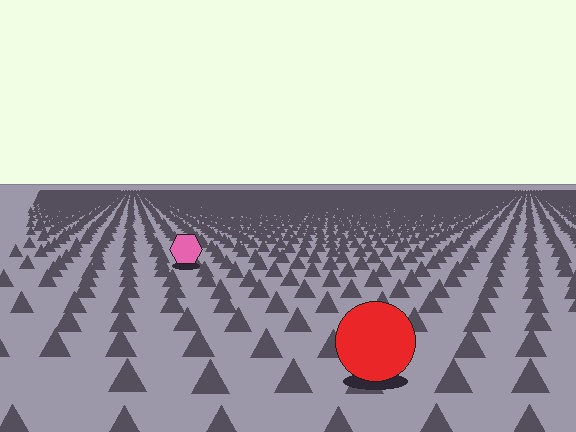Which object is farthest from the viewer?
The pink hexagon is farthest from the viewer. It appears smaller and the ground texture around it is denser.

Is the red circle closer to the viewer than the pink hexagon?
Yes. The red circle is closer — you can tell from the texture gradient: the ground texture is coarser near it.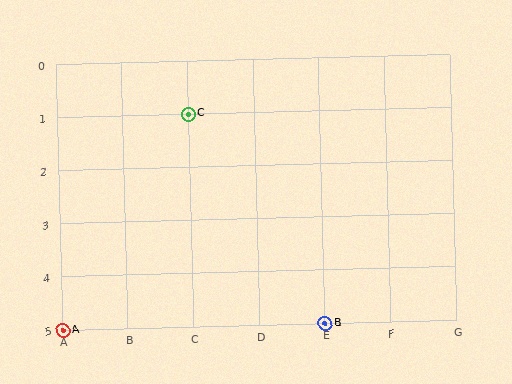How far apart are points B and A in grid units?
Points B and A are 4 columns apart.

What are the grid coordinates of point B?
Point B is at grid coordinates (E, 5).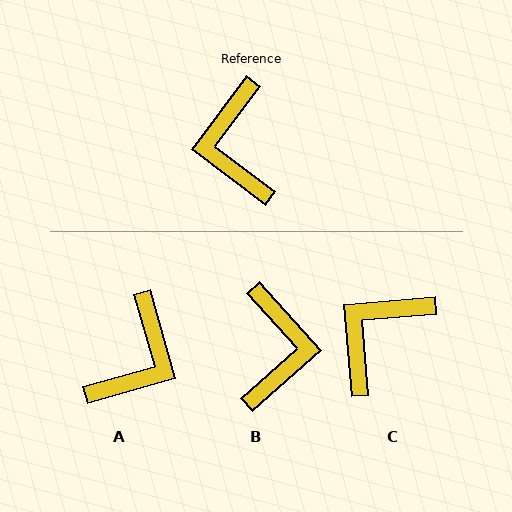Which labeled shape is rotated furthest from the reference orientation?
B, about 169 degrees away.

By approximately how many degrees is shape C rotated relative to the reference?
Approximately 48 degrees clockwise.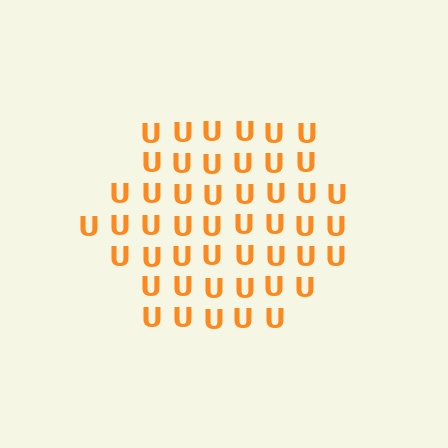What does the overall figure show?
The overall figure shows a hexagon.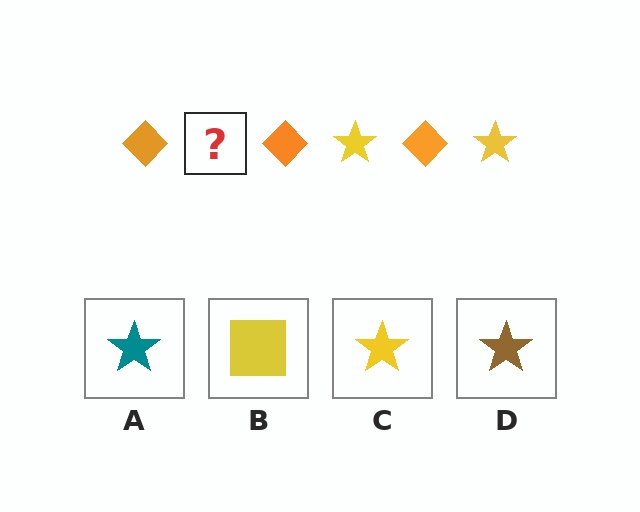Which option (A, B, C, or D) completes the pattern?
C.